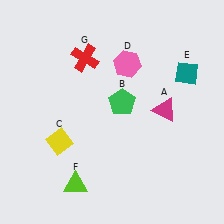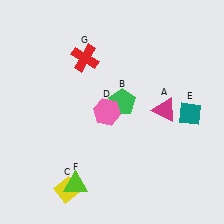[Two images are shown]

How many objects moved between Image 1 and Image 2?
3 objects moved between the two images.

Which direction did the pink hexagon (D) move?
The pink hexagon (D) moved down.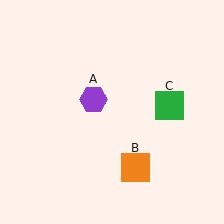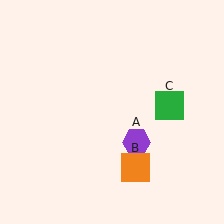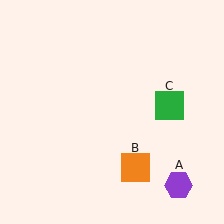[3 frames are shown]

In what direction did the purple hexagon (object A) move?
The purple hexagon (object A) moved down and to the right.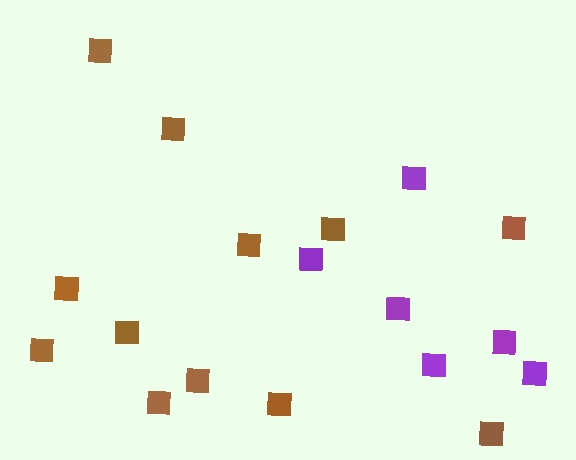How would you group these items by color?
There are 2 groups: one group of purple squares (6) and one group of brown squares (12).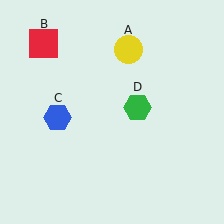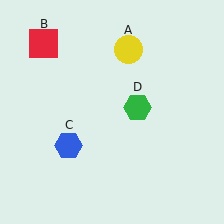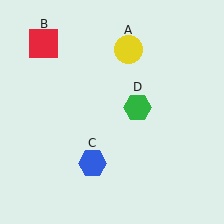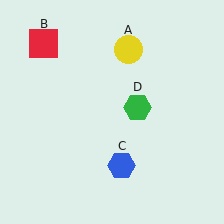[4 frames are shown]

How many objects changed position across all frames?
1 object changed position: blue hexagon (object C).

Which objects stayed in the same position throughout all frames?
Yellow circle (object A) and red square (object B) and green hexagon (object D) remained stationary.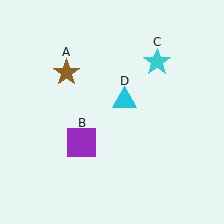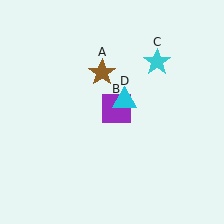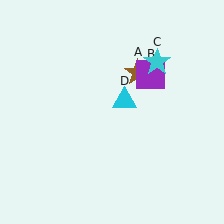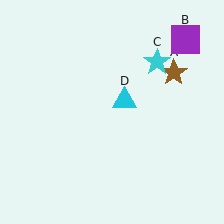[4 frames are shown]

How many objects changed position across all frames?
2 objects changed position: brown star (object A), purple square (object B).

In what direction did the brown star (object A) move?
The brown star (object A) moved right.